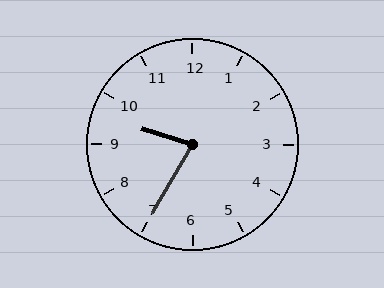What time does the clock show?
9:35.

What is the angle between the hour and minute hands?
Approximately 78 degrees.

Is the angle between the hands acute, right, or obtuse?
It is acute.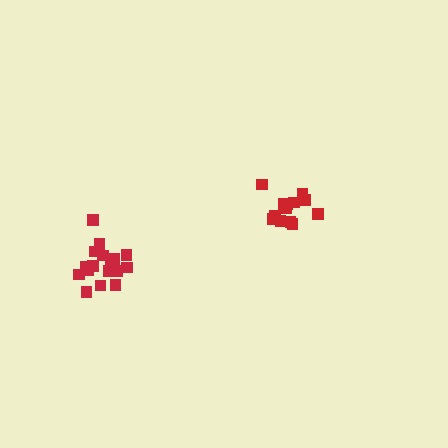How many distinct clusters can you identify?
There are 2 distinct clusters.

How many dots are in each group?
Group 1: 15 dots, Group 2: 18 dots (33 total).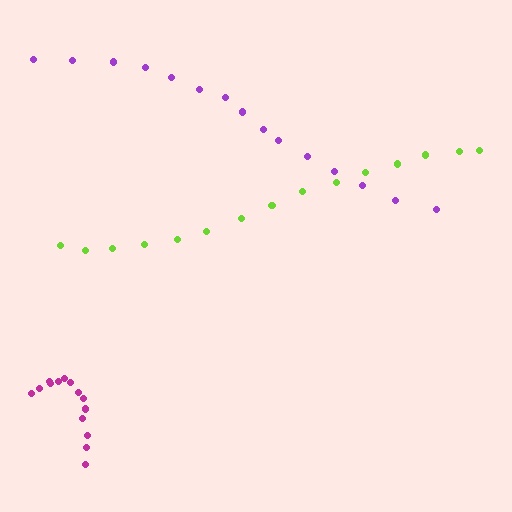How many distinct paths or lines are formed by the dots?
There are 3 distinct paths.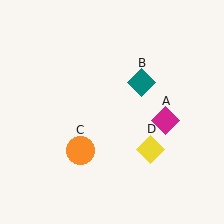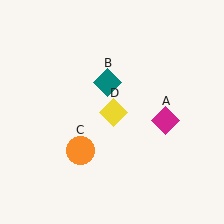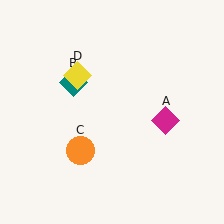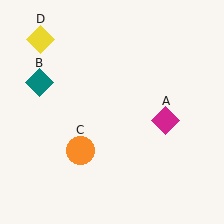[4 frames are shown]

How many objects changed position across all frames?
2 objects changed position: teal diamond (object B), yellow diamond (object D).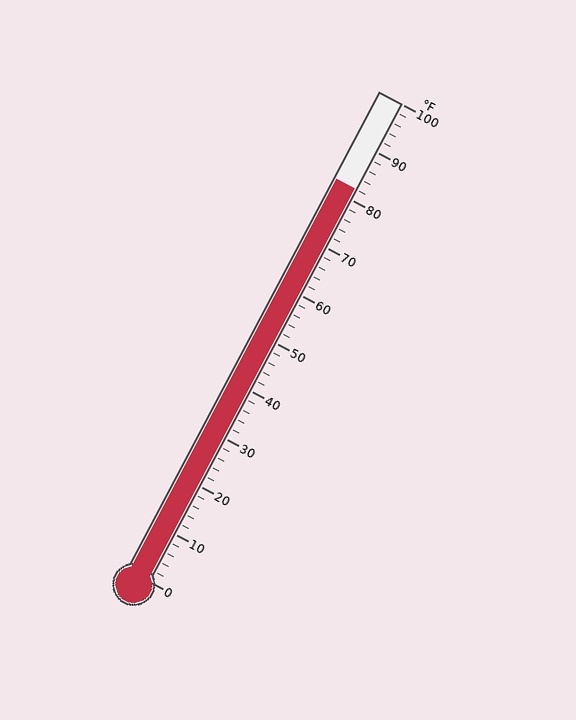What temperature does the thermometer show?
The thermometer shows approximately 82°F.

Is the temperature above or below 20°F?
The temperature is above 20°F.